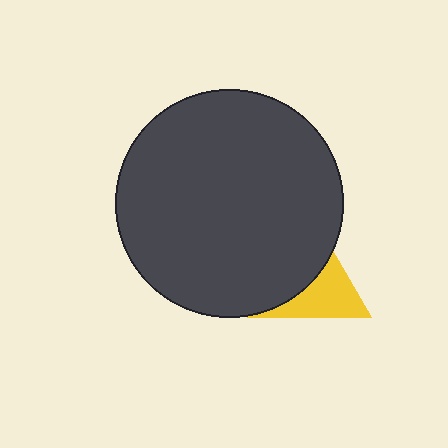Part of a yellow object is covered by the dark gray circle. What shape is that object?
It is a triangle.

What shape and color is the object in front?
The object in front is a dark gray circle.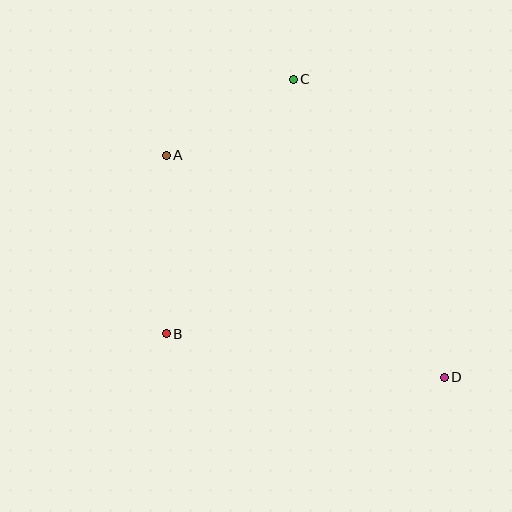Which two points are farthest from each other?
Points A and D are farthest from each other.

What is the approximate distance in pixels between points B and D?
The distance between B and D is approximately 282 pixels.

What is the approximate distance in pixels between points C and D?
The distance between C and D is approximately 334 pixels.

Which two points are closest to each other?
Points A and C are closest to each other.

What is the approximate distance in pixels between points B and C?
The distance between B and C is approximately 284 pixels.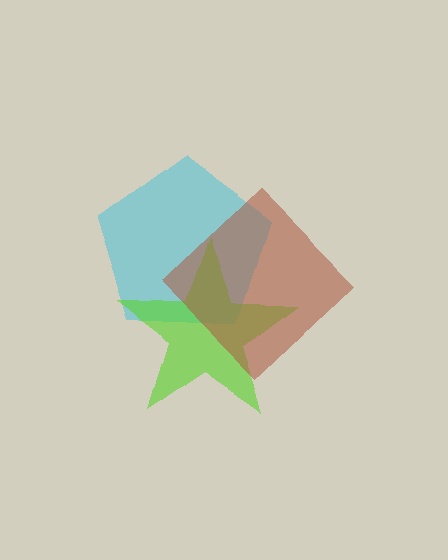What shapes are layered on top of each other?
The layered shapes are: a cyan pentagon, a lime star, a brown diamond.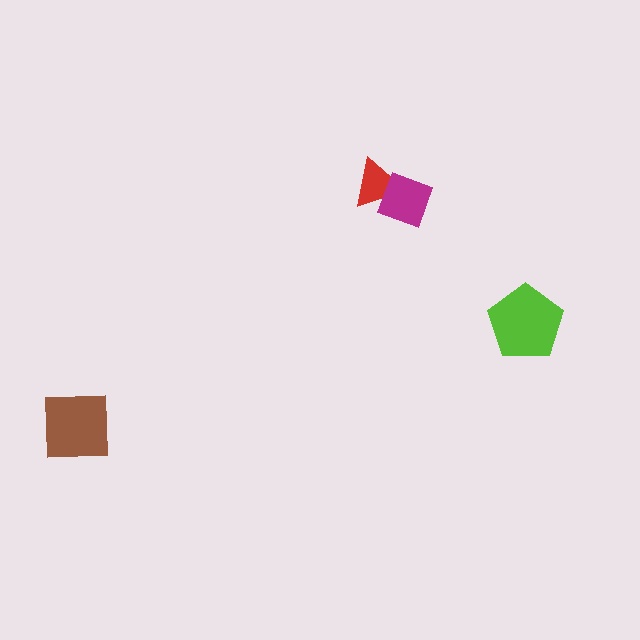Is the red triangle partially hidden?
Yes, it is partially covered by another shape.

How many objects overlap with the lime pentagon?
0 objects overlap with the lime pentagon.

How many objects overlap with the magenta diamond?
1 object overlaps with the magenta diamond.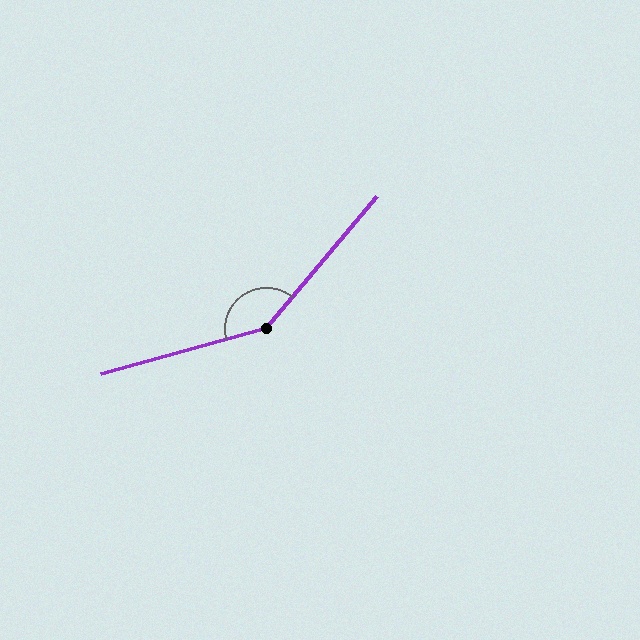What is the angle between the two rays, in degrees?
Approximately 145 degrees.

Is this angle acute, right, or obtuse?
It is obtuse.